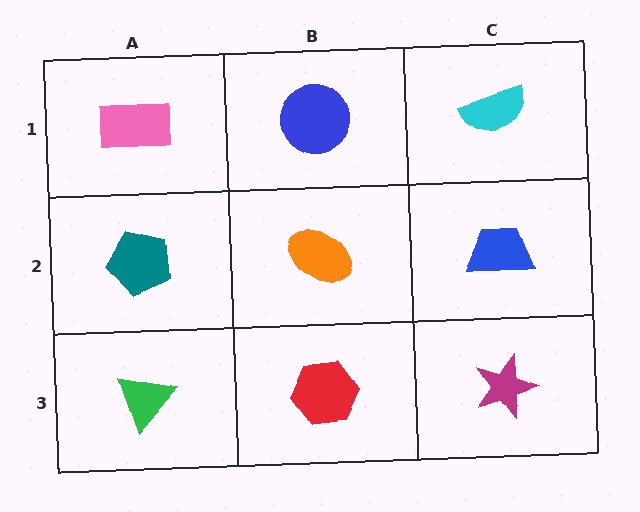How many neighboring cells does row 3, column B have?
3.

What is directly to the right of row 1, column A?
A blue circle.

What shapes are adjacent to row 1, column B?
An orange ellipse (row 2, column B), a pink rectangle (row 1, column A), a cyan semicircle (row 1, column C).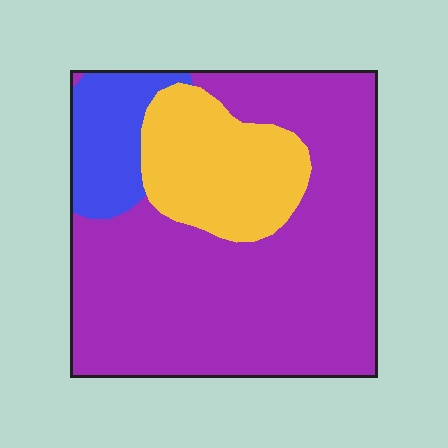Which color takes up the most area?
Purple, at roughly 70%.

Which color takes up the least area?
Blue, at roughly 10%.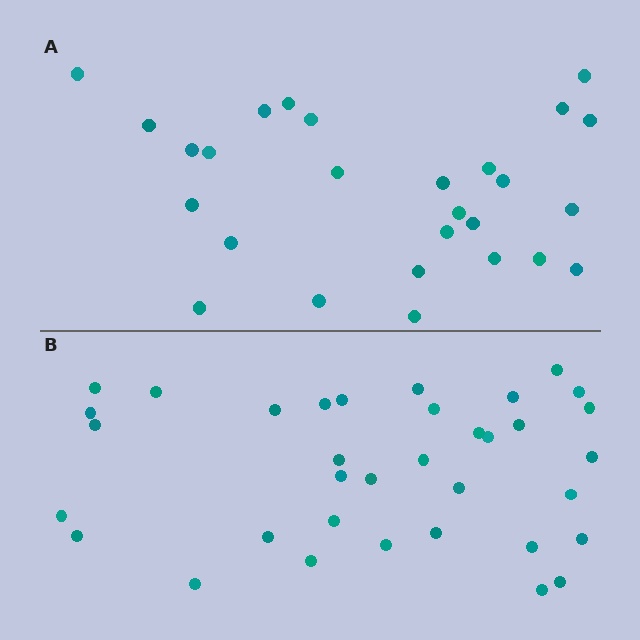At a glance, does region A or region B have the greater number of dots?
Region B (the bottom region) has more dots.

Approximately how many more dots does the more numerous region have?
Region B has roughly 8 or so more dots than region A.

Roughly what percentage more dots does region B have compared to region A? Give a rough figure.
About 30% more.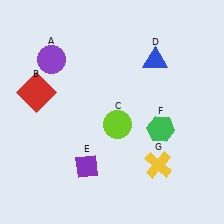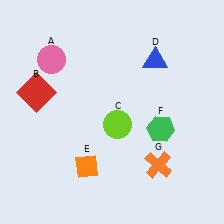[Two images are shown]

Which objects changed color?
A changed from purple to pink. E changed from purple to orange. G changed from yellow to orange.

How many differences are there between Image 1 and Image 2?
There are 3 differences between the two images.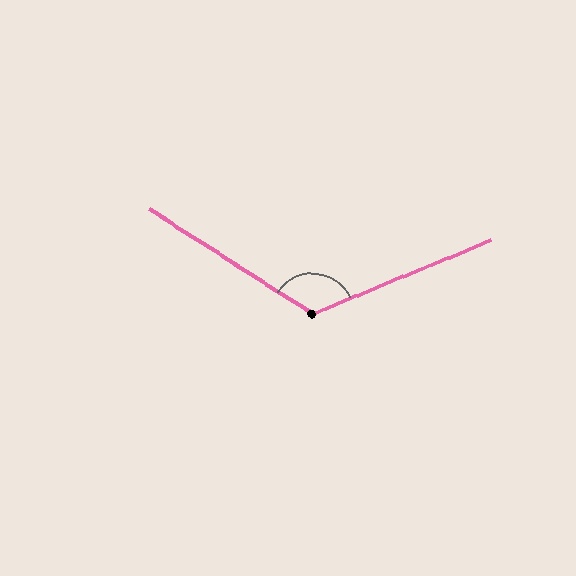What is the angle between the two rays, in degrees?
Approximately 125 degrees.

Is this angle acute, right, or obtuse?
It is obtuse.